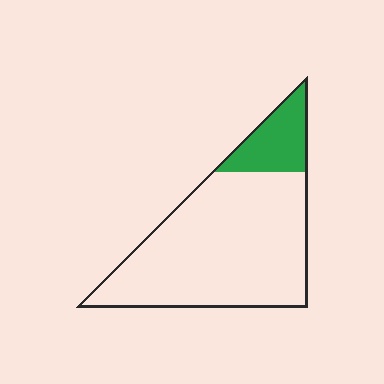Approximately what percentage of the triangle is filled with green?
Approximately 15%.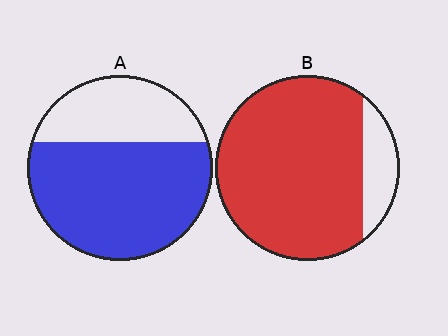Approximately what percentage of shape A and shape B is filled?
A is approximately 70% and B is approximately 85%.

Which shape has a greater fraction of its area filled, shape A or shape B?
Shape B.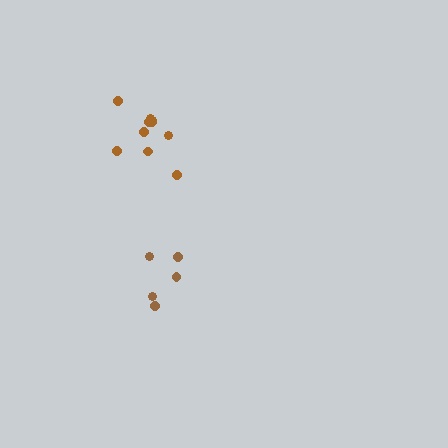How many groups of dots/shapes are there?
There are 2 groups.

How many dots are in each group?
Group 1: 10 dots, Group 2: 5 dots (15 total).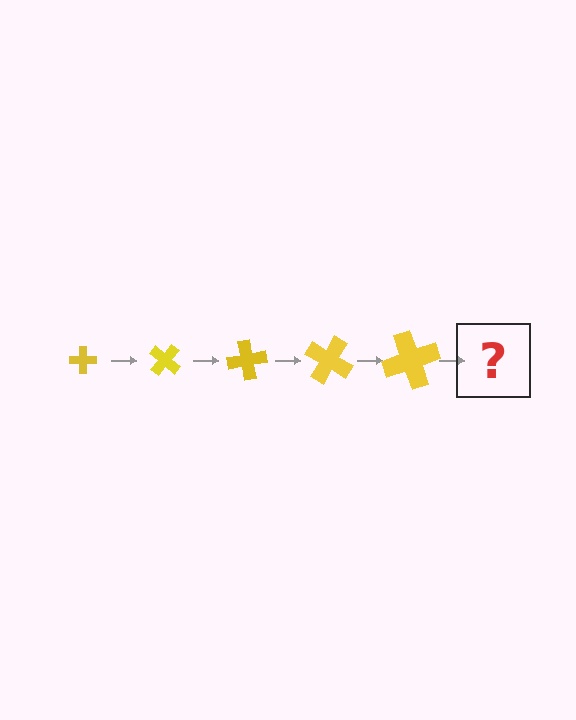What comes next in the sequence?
The next element should be a cross, larger than the previous one and rotated 200 degrees from the start.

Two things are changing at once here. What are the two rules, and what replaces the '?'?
The two rules are that the cross grows larger each step and it rotates 40 degrees each step. The '?' should be a cross, larger than the previous one and rotated 200 degrees from the start.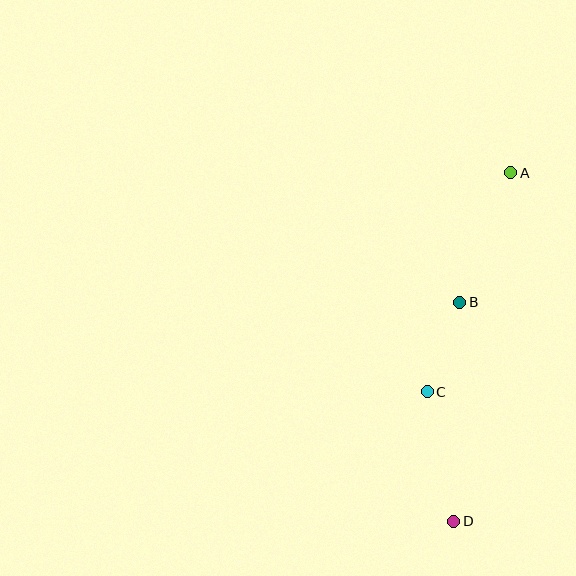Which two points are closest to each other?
Points B and C are closest to each other.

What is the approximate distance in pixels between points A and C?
The distance between A and C is approximately 235 pixels.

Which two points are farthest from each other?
Points A and D are farthest from each other.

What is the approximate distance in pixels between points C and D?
The distance between C and D is approximately 132 pixels.